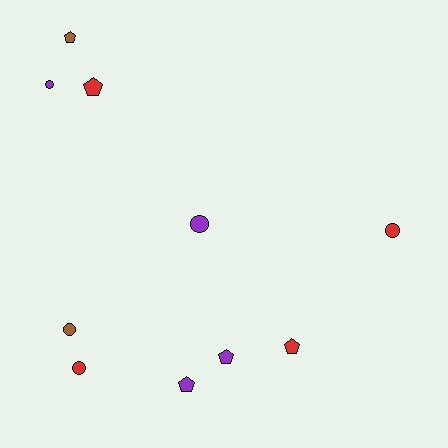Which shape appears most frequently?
Circle, with 5 objects.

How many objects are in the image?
There are 10 objects.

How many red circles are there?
There are 2 red circles.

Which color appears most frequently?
Purple, with 4 objects.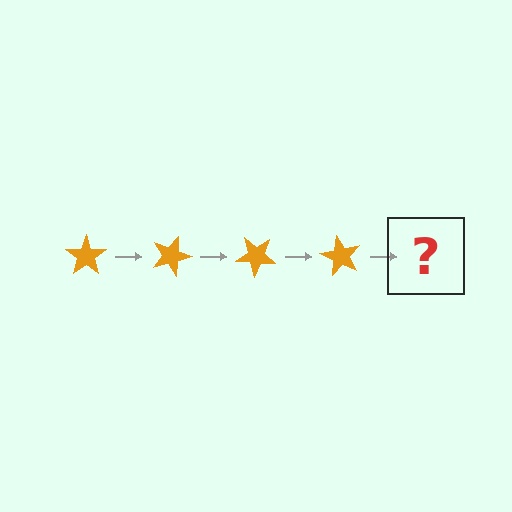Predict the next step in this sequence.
The next step is an orange star rotated 80 degrees.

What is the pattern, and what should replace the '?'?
The pattern is that the star rotates 20 degrees each step. The '?' should be an orange star rotated 80 degrees.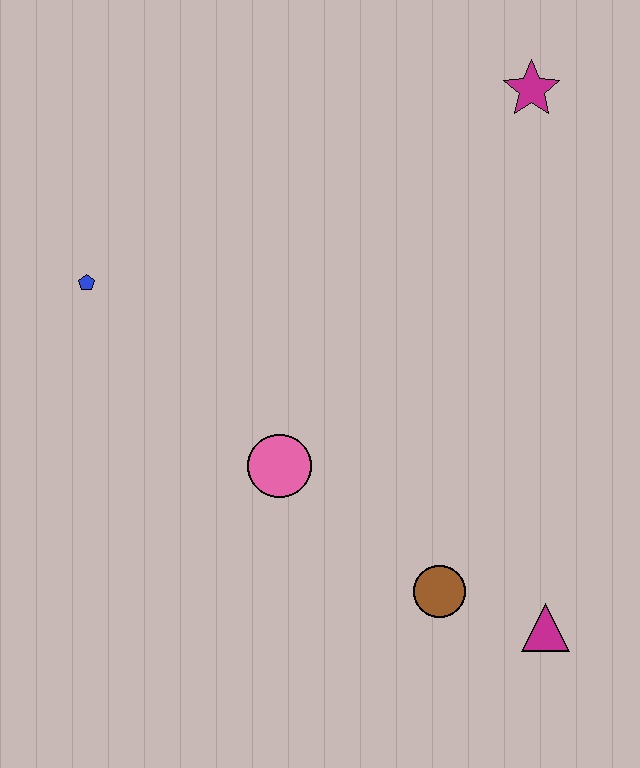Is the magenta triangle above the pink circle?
No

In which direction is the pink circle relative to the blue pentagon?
The pink circle is to the right of the blue pentagon.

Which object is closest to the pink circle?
The brown circle is closest to the pink circle.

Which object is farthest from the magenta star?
The magenta triangle is farthest from the magenta star.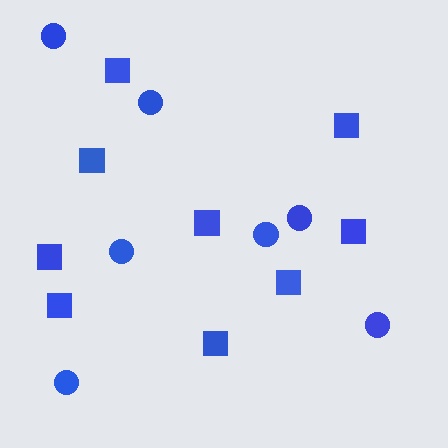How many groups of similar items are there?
There are 2 groups: one group of circles (7) and one group of squares (9).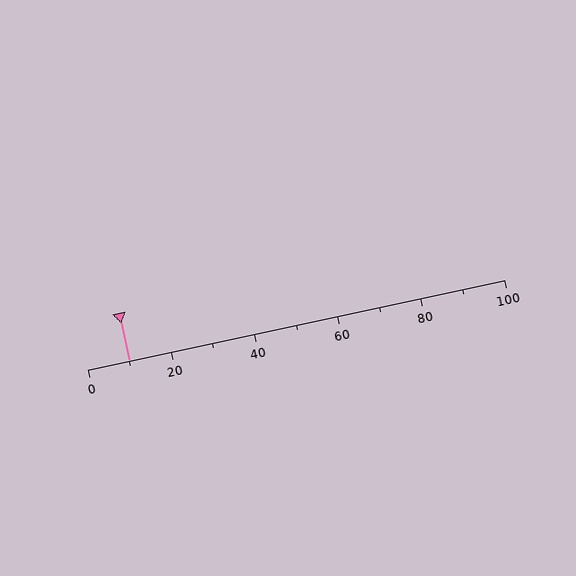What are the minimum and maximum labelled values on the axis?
The axis runs from 0 to 100.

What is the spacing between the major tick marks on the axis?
The major ticks are spaced 20 apart.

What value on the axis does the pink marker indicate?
The marker indicates approximately 10.